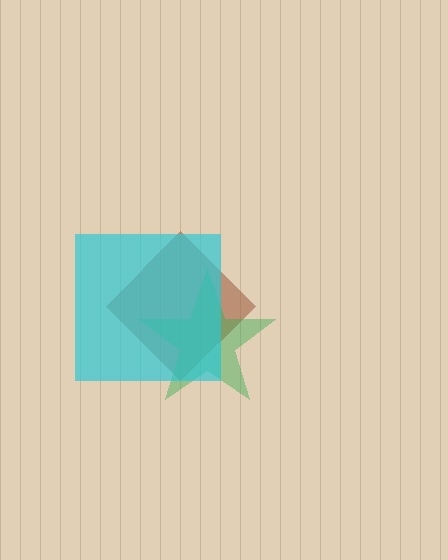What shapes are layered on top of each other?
The layered shapes are: a brown diamond, a green star, a cyan square.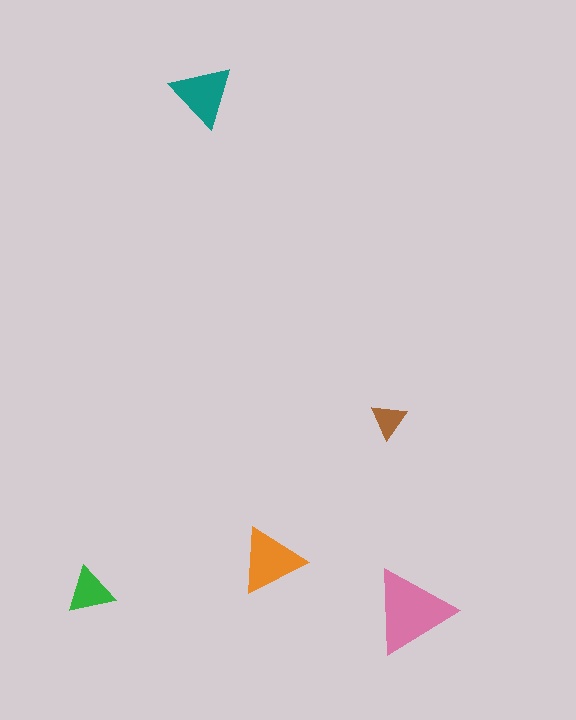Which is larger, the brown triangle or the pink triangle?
The pink one.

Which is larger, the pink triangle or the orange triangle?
The pink one.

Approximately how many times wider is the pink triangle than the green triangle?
About 2 times wider.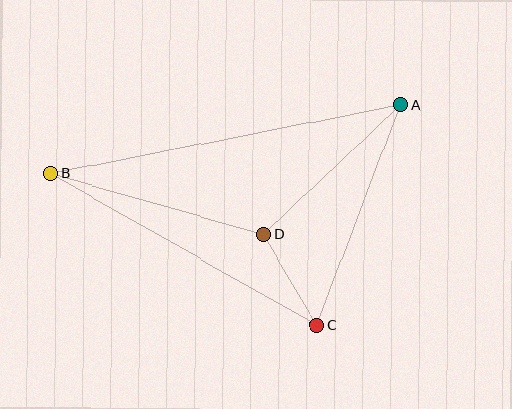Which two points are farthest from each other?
Points A and B are farthest from each other.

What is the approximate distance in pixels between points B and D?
The distance between B and D is approximately 221 pixels.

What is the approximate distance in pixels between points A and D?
The distance between A and D is approximately 188 pixels.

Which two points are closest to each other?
Points C and D are closest to each other.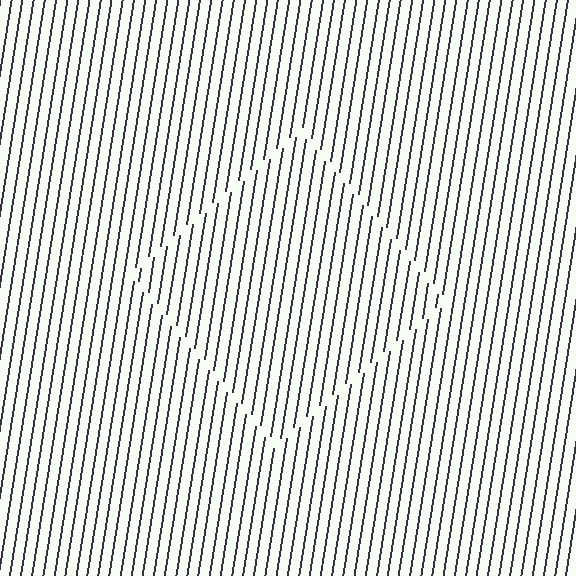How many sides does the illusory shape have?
4 sides — the line-ends trace a square.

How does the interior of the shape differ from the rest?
The interior of the shape contains the same grating, shifted by half a period — the contour is defined by the phase discontinuity where line-ends from the inner and outer gratings abut.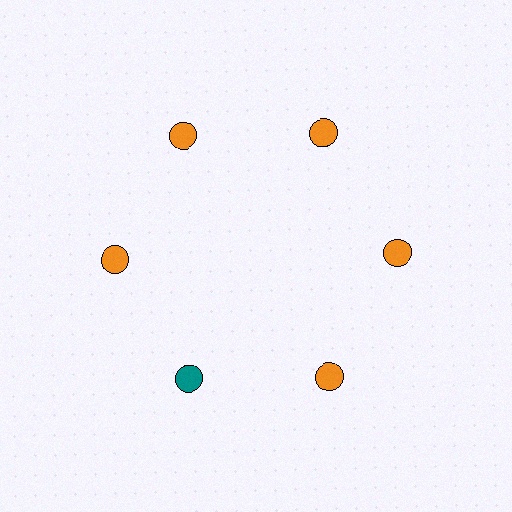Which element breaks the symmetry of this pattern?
The teal circle at roughly the 7 o'clock position breaks the symmetry. All other shapes are orange circles.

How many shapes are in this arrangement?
There are 6 shapes arranged in a ring pattern.